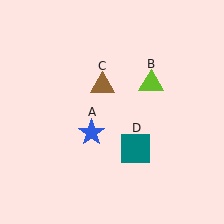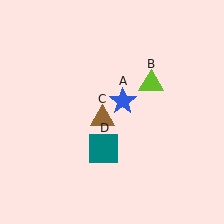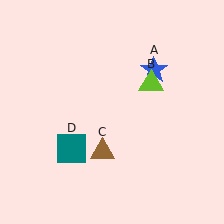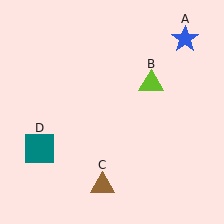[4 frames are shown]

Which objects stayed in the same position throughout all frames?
Lime triangle (object B) remained stationary.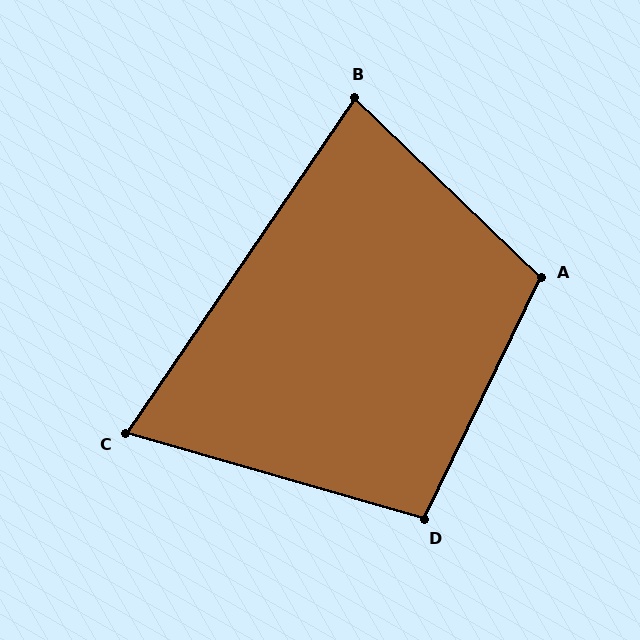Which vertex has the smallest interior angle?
C, at approximately 72 degrees.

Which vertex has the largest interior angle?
A, at approximately 108 degrees.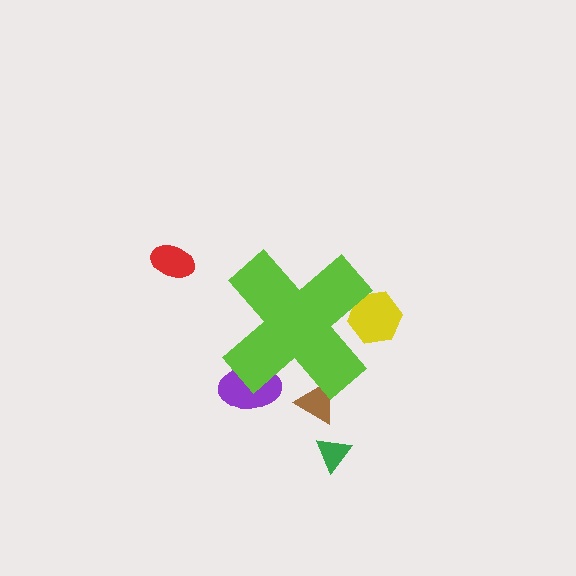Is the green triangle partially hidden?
No, the green triangle is fully visible.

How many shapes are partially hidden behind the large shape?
3 shapes are partially hidden.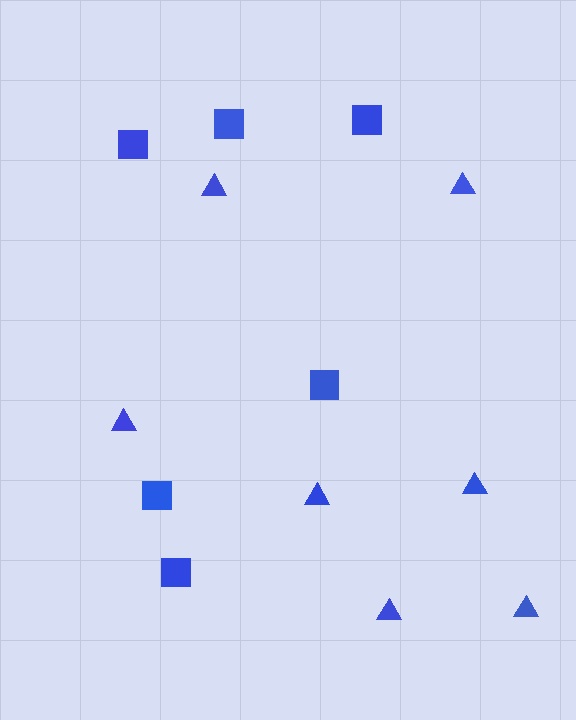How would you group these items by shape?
There are 2 groups: one group of triangles (7) and one group of squares (6).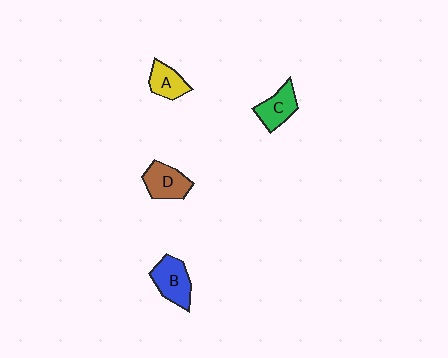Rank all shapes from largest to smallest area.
From largest to smallest: B (blue), D (brown), C (green), A (yellow).